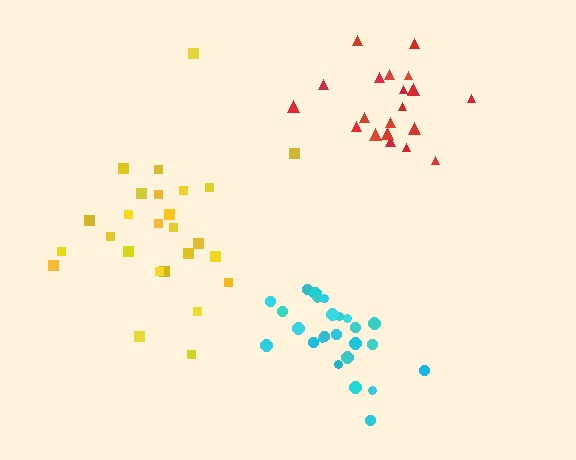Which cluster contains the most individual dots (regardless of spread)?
Yellow (26).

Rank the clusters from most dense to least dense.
cyan, red, yellow.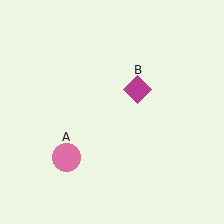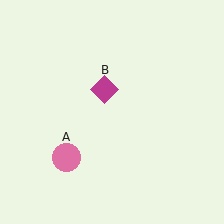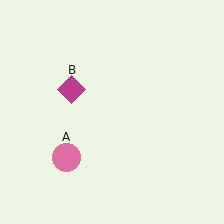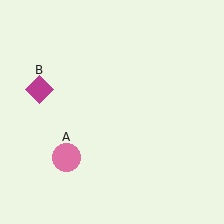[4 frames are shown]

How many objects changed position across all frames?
1 object changed position: magenta diamond (object B).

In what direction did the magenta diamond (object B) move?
The magenta diamond (object B) moved left.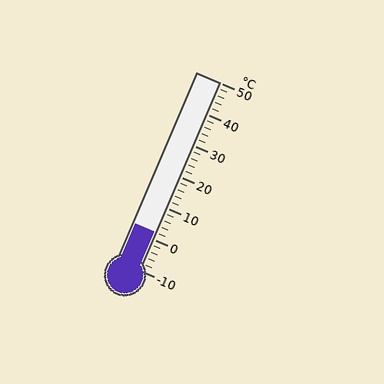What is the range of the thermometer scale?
The thermometer scale ranges from -10°C to 50°C.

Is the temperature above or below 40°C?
The temperature is below 40°C.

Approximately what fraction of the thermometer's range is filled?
The thermometer is filled to approximately 20% of its range.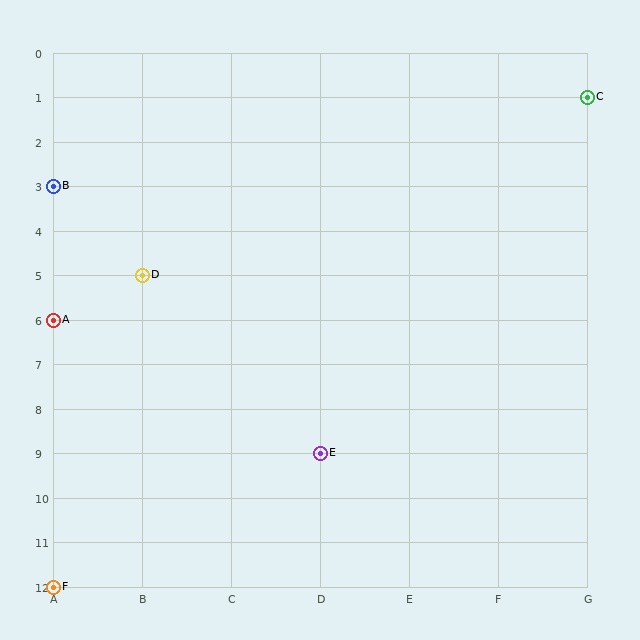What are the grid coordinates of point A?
Point A is at grid coordinates (A, 6).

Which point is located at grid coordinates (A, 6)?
Point A is at (A, 6).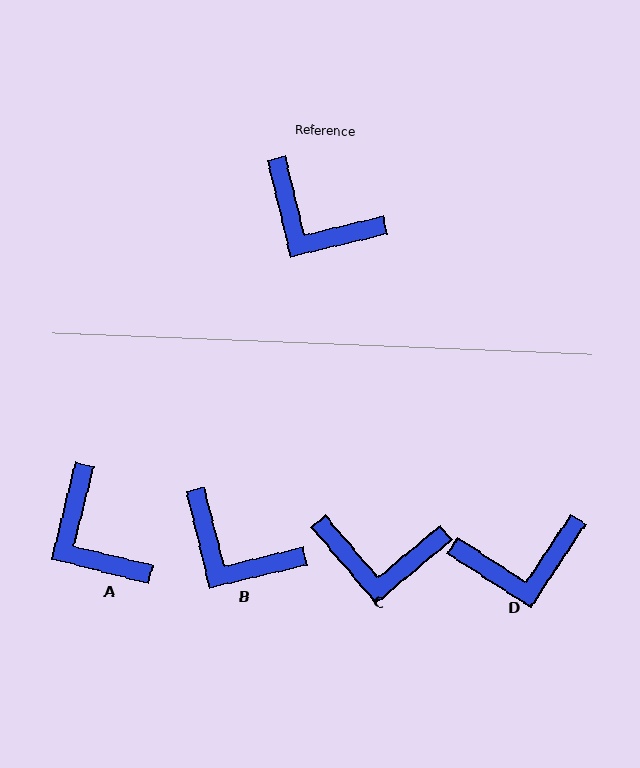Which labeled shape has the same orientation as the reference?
B.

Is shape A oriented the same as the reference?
No, it is off by about 28 degrees.